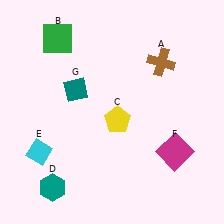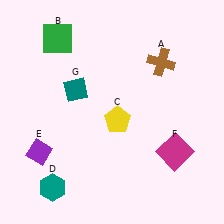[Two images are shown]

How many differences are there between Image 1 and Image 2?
There is 1 difference between the two images.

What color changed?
The diamond (E) changed from cyan in Image 1 to purple in Image 2.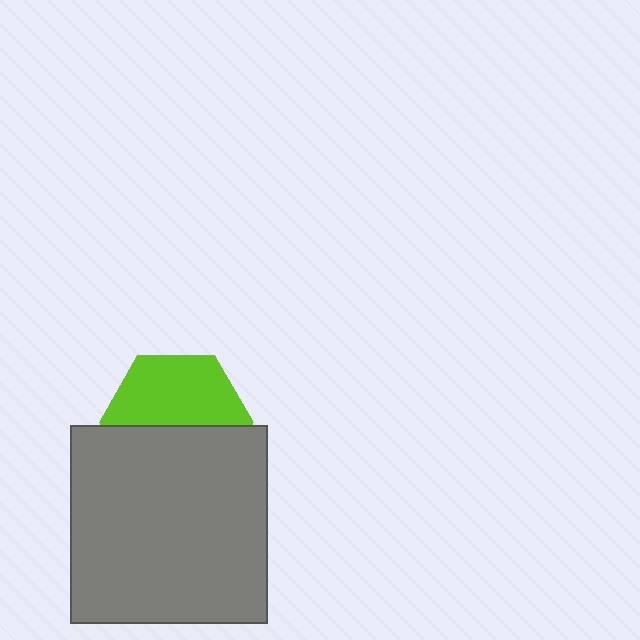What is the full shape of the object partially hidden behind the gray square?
The partially hidden object is a lime hexagon.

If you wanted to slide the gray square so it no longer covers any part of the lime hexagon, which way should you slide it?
Slide it down — that is the most direct way to separate the two shapes.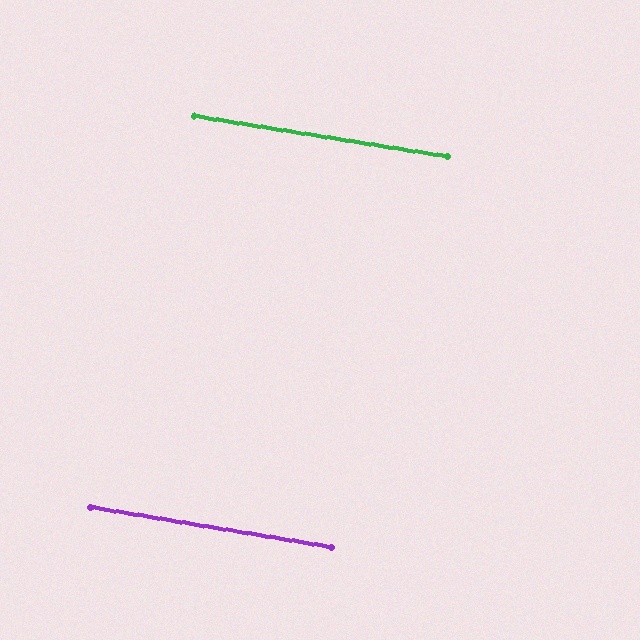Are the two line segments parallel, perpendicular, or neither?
Parallel — their directions differ by only 0.2°.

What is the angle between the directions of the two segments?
Approximately 0 degrees.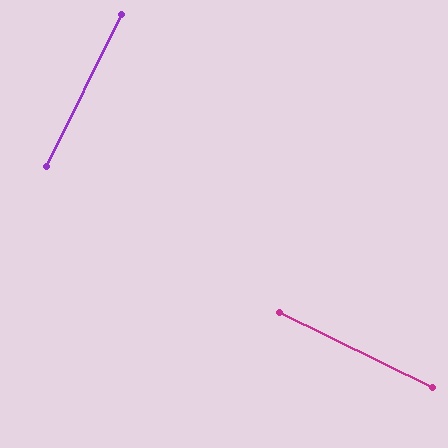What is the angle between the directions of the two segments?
Approximately 90 degrees.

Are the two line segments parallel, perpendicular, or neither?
Perpendicular — they meet at approximately 90°.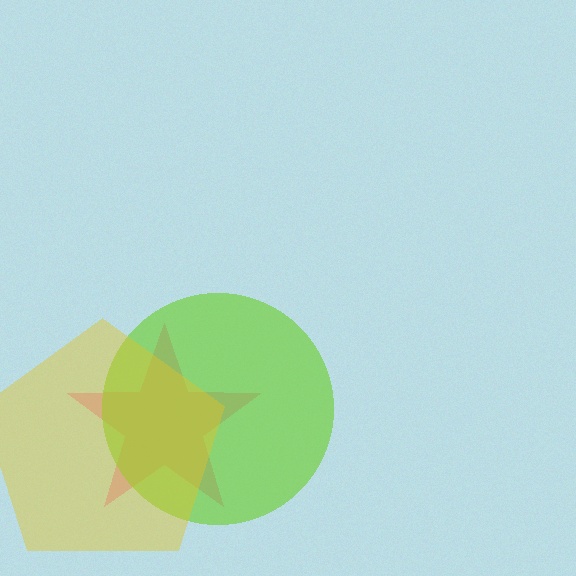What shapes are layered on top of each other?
The layered shapes are: a pink star, a lime circle, a yellow pentagon.